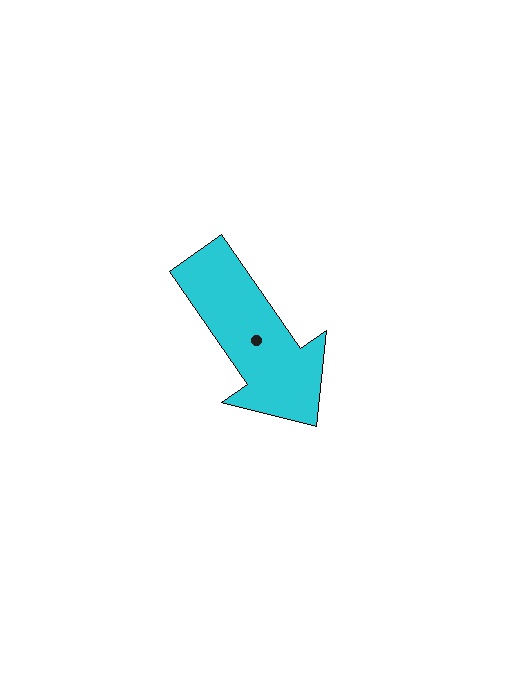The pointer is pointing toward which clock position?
Roughly 5 o'clock.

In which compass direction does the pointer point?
Southeast.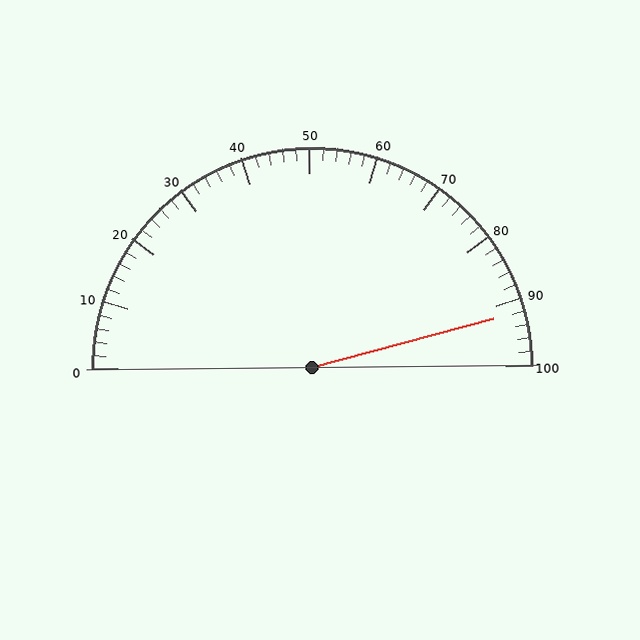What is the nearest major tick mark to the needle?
The nearest major tick mark is 90.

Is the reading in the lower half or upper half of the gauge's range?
The reading is in the upper half of the range (0 to 100).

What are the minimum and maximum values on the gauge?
The gauge ranges from 0 to 100.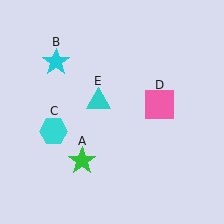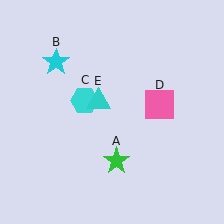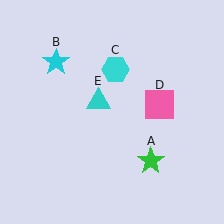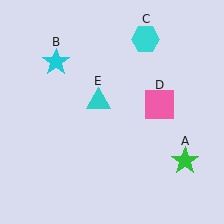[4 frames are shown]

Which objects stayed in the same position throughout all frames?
Cyan star (object B) and pink square (object D) and cyan triangle (object E) remained stationary.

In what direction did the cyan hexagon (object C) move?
The cyan hexagon (object C) moved up and to the right.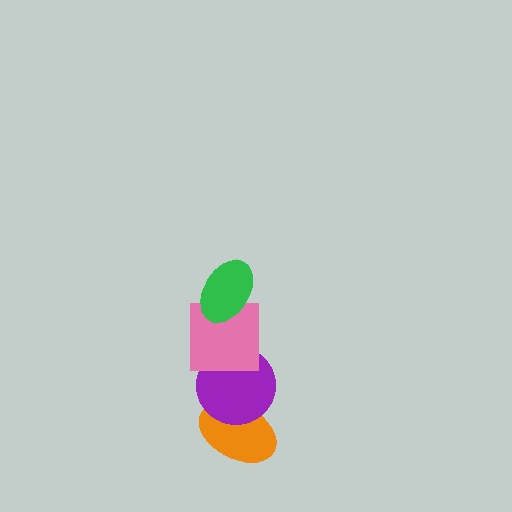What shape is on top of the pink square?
The green ellipse is on top of the pink square.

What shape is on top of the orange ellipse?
The purple circle is on top of the orange ellipse.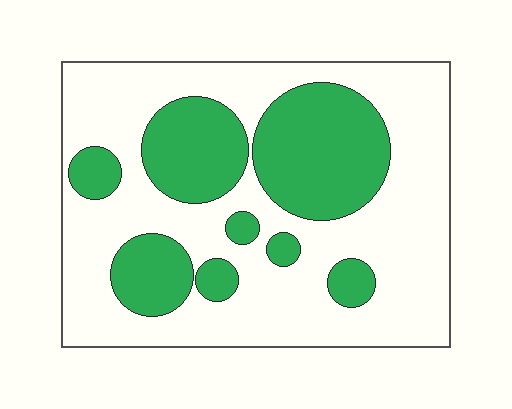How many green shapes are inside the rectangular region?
8.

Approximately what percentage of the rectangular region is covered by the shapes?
Approximately 35%.